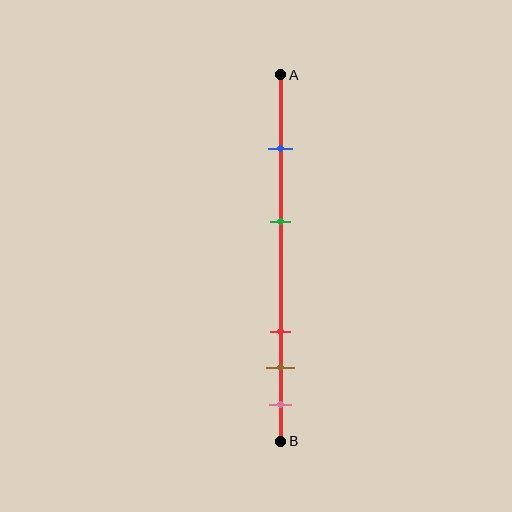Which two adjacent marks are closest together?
The brown and pink marks are the closest adjacent pair.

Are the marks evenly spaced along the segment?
No, the marks are not evenly spaced.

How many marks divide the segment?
There are 5 marks dividing the segment.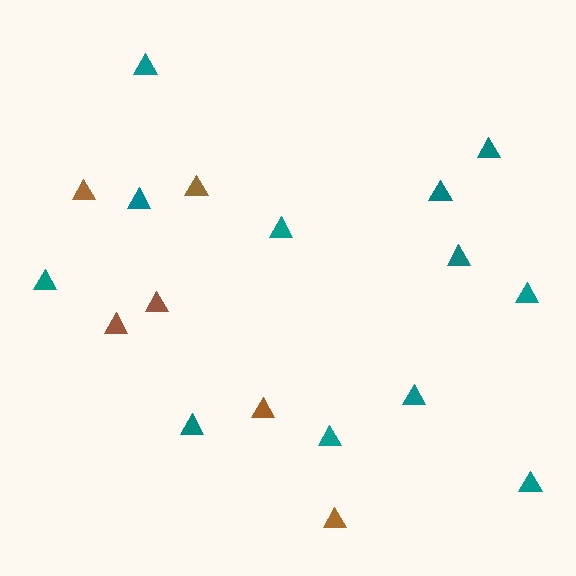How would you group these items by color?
There are 2 groups: one group of teal triangles (12) and one group of brown triangles (6).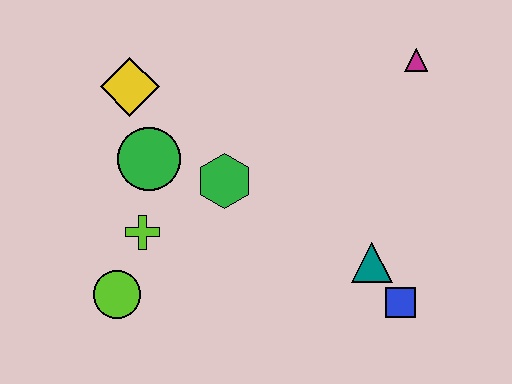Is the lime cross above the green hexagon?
No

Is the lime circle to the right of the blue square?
No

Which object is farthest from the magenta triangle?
The lime circle is farthest from the magenta triangle.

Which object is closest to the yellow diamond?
The green circle is closest to the yellow diamond.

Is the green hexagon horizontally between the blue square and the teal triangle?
No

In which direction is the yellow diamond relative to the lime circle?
The yellow diamond is above the lime circle.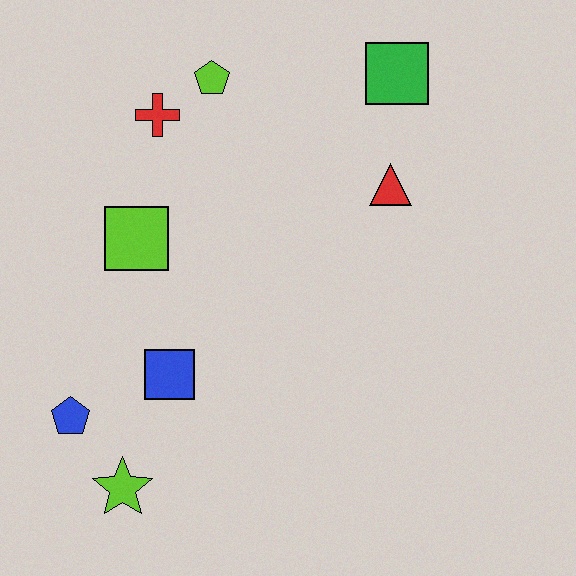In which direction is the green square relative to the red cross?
The green square is to the right of the red cross.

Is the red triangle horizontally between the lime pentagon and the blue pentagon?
No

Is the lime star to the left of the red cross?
Yes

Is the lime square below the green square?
Yes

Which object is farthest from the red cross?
The lime star is farthest from the red cross.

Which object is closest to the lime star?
The blue pentagon is closest to the lime star.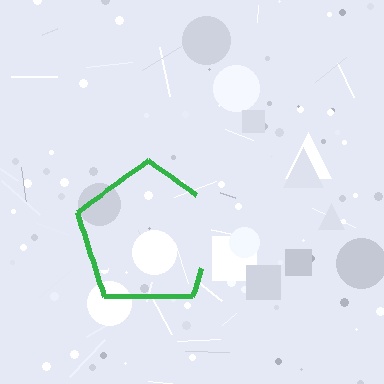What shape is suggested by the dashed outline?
The dashed outline suggests a pentagon.